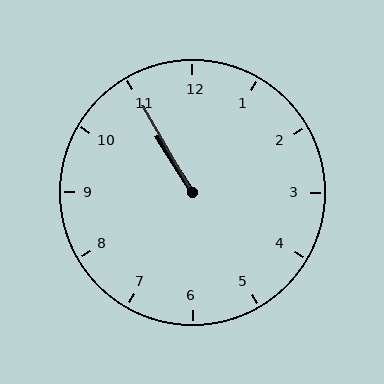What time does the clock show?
10:55.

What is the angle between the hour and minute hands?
Approximately 2 degrees.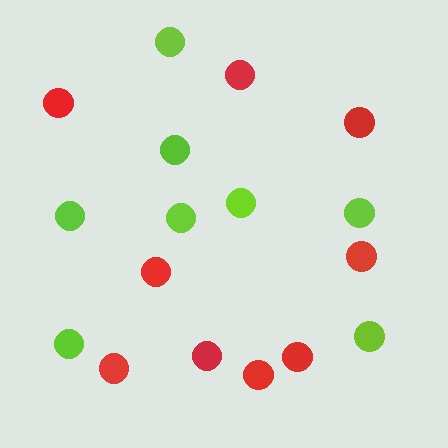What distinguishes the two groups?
There are 2 groups: one group of lime circles (8) and one group of red circles (9).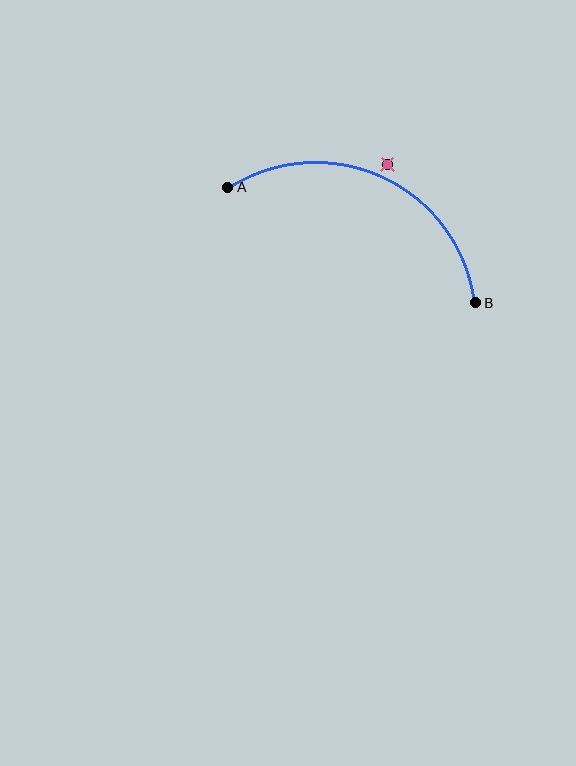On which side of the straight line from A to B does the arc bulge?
The arc bulges above the straight line connecting A and B.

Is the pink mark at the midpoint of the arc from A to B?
No — the pink mark does not lie on the arc at all. It sits slightly outside the curve.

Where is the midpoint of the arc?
The arc midpoint is the point on the curve farthest from the straight line joining A and B. It sits above that line.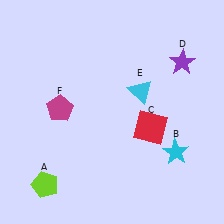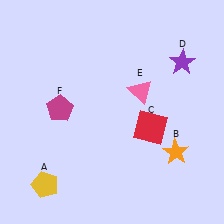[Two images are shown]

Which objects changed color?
A changed from lime to yellow. B changed from cyan to orange. E changed from cyan to pink.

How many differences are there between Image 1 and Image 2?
There are 3 differences between the two images.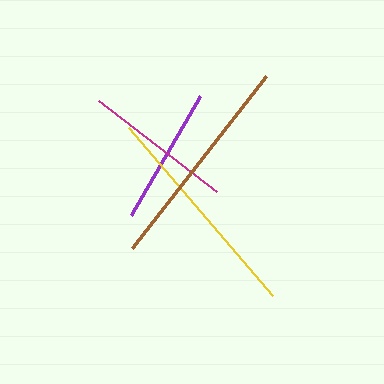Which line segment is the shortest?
The purple line is the shortest at approximately 138 pixels.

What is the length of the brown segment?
The brown segment is approximately 217 pixels long.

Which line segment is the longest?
The yellow line is the longest at approximately 222 pixels.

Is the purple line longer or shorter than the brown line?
The brown line is longer than the purple line.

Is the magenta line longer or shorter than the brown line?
The brown line is longer than the magenta line.